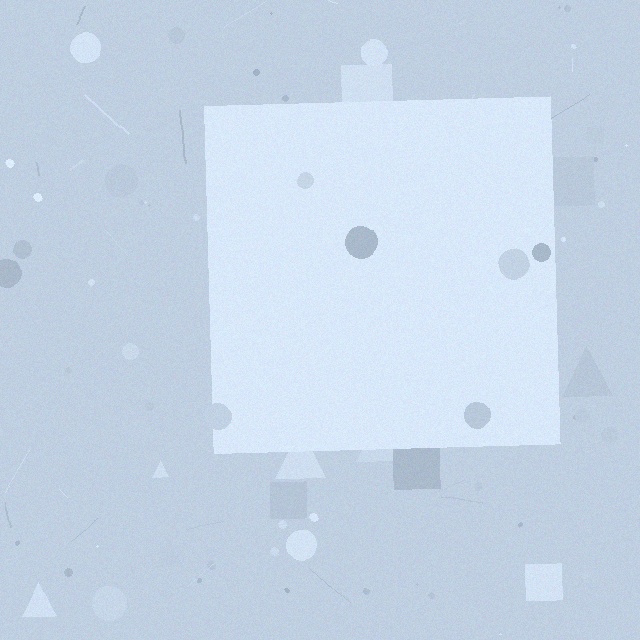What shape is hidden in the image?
A square is hidden in the image.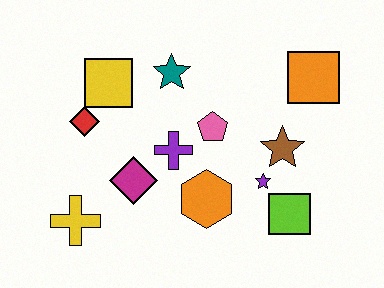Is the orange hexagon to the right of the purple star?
No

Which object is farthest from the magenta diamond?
The orange square is farthest from the magenta diamond.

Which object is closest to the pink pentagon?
The purple cross is closest to the pink pentagon.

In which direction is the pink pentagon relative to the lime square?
The pink pentagon is above the lime square.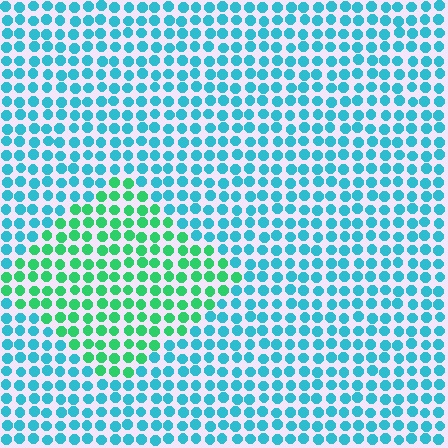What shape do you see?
I see a diamond.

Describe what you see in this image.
The image is filled with small cyan elements in a uniform arrangement. A diamond-shaped region is visible where the elements are tinted to a slightly different hue, forming a subtle color boundary.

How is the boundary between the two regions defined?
The boundary is defined purely by a slight shift in hue (about 45 degrees). Spacing, size, and orientation are identical on both sides.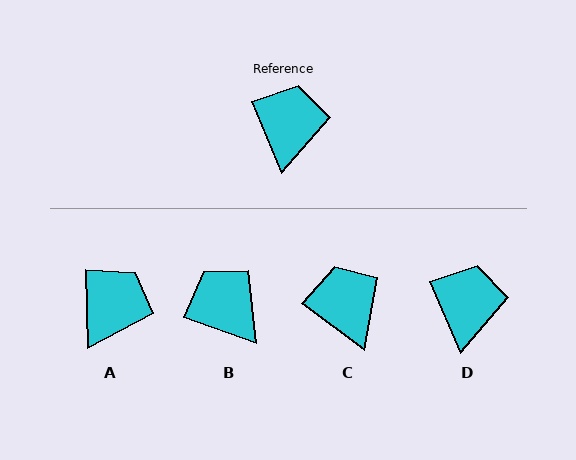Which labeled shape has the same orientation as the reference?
D.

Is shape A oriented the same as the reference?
No, it is off by about 22 degrees.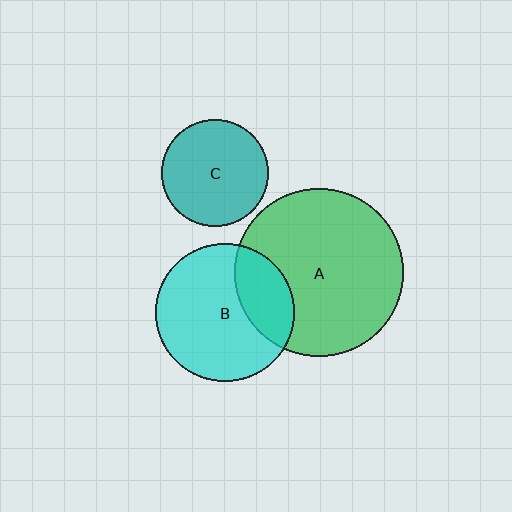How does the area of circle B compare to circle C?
Approximately 1.7 times.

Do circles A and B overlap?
Yes.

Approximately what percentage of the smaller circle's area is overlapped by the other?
Approximately 25%.